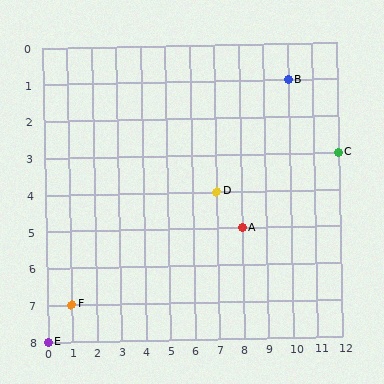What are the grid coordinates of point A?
Point A is at grid coordinates (8, 5).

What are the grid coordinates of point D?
Point D is at grid coordinates (7, 4).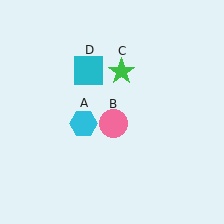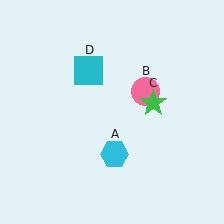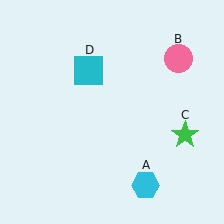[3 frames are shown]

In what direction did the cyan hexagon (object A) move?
The cyan hexagon (object A) moved down and to the right.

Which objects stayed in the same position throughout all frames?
Cyan square (object D) remained stationary.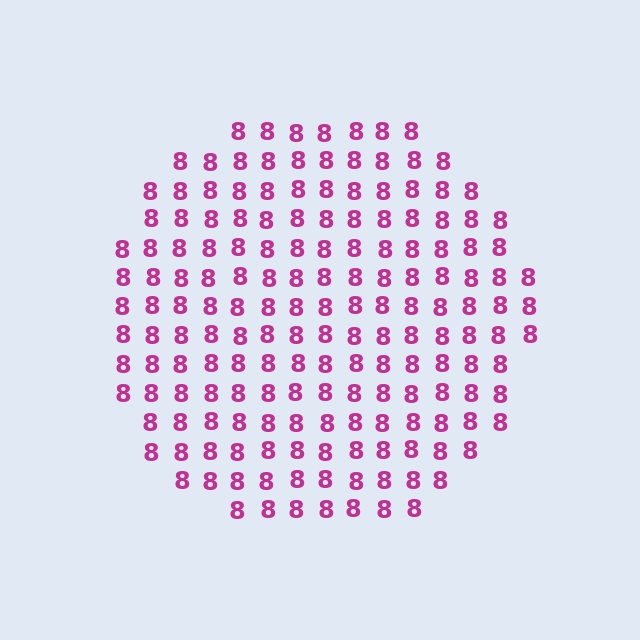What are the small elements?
The small elements are digit 8's.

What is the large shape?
The large shape is a circle.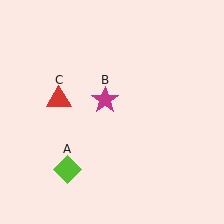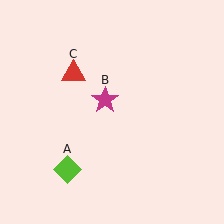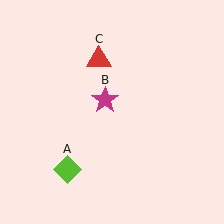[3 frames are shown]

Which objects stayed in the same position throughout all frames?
Lime diamond (object A) and magenta star (object B) remained stationary.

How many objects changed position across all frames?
1 object changed position: red triangle (object C).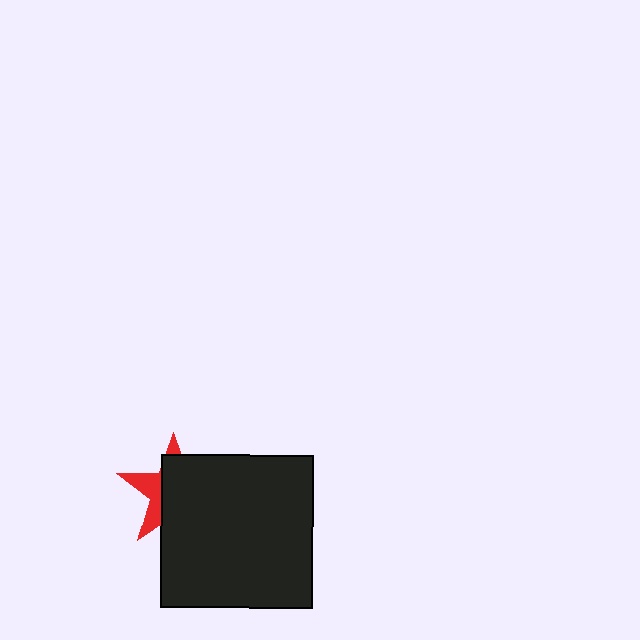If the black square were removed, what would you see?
You would see the complete red star.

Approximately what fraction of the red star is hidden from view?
Roughly 67% of the red star is hidden behind the black square.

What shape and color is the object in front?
The object in front is a black square.